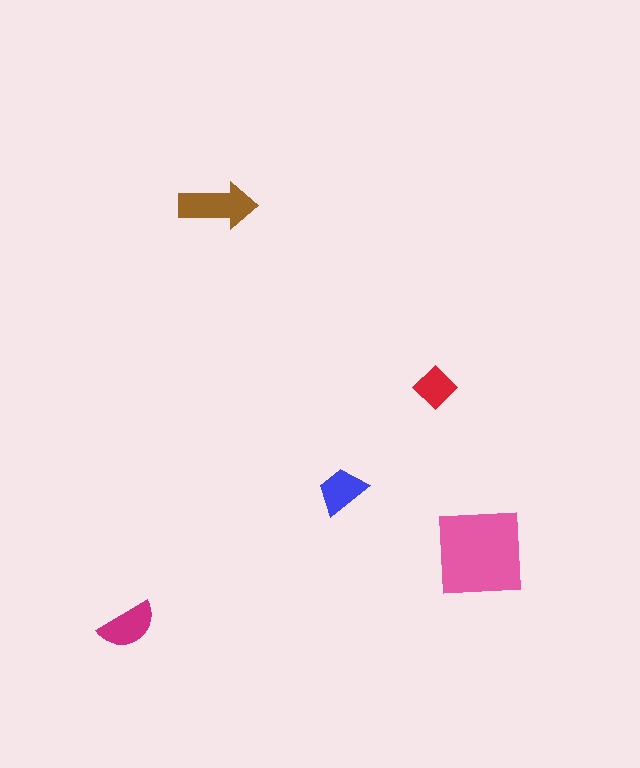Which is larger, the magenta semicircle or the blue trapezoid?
The magenta semicircle.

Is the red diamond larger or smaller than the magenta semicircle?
Smaller.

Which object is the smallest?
The red diamond.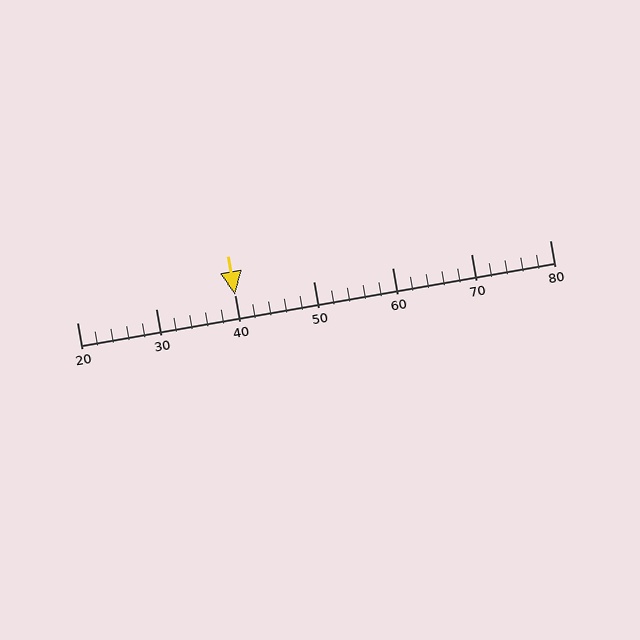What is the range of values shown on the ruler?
The ruler shows values from 20 to 80.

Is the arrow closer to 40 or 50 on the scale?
The arrow is closer to 40.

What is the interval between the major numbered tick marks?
The major tick marks are spaced 10 units apart.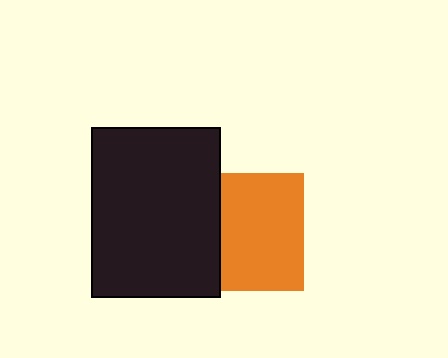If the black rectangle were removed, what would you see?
You would see the complete orange square.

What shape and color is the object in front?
The object in front is a black rectangle.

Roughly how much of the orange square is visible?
Most of it is visible (roughly 69%).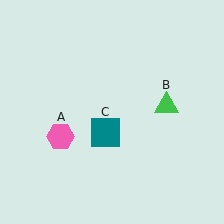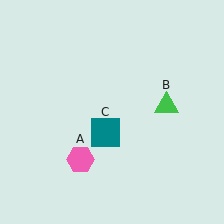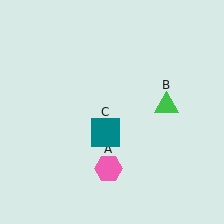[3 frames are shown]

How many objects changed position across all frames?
1 object changed position: pink hexagon (object A).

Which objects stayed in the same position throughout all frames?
Green triangle (object B) and teal square (object C) remained stationary.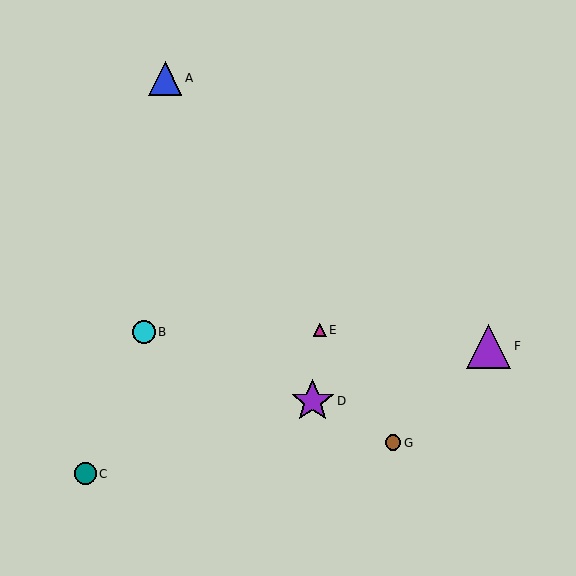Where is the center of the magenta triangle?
The center of the magenta triangle is at (320, 330).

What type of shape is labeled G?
Shape G is a brown circle.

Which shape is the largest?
The purple triangle (labeled F) is the largest.